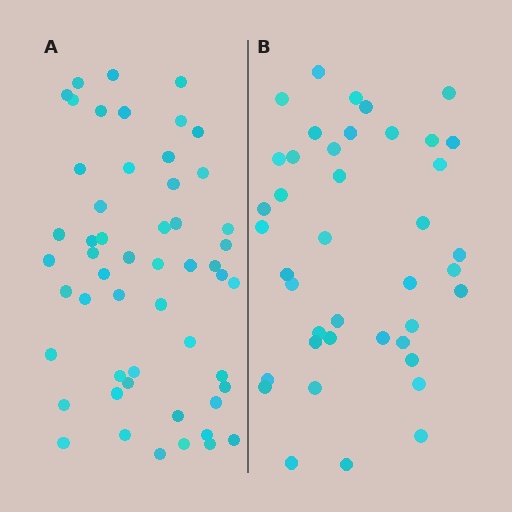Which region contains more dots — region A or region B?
Region A (the left region) has more dots.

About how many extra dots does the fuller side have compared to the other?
Region A has roughly 12 or so more dots than region B.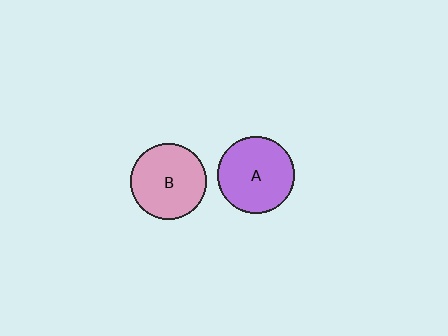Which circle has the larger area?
Circle A (purple).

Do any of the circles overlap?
No, none of the circles overlap.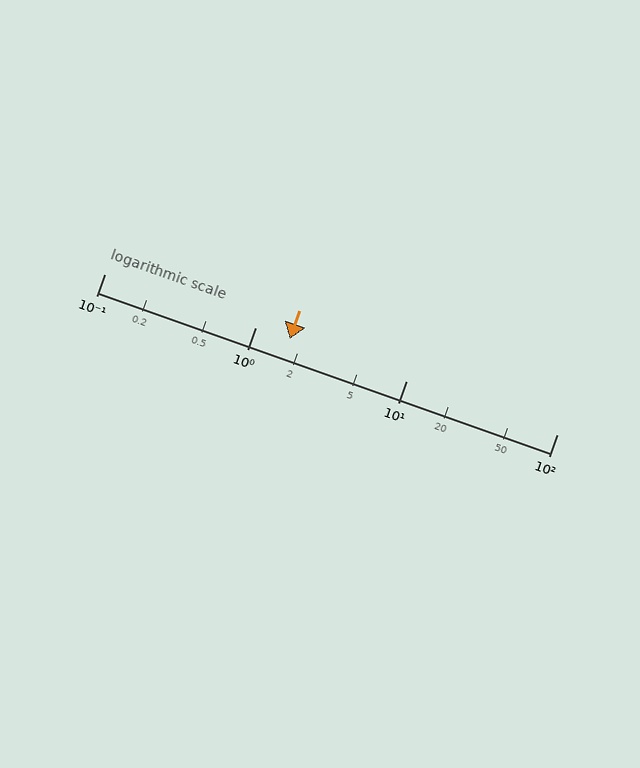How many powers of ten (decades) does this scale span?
The scale spans 3 decades, from 0.1 to 100.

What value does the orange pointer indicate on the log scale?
The pointer indicates approximately 1.7.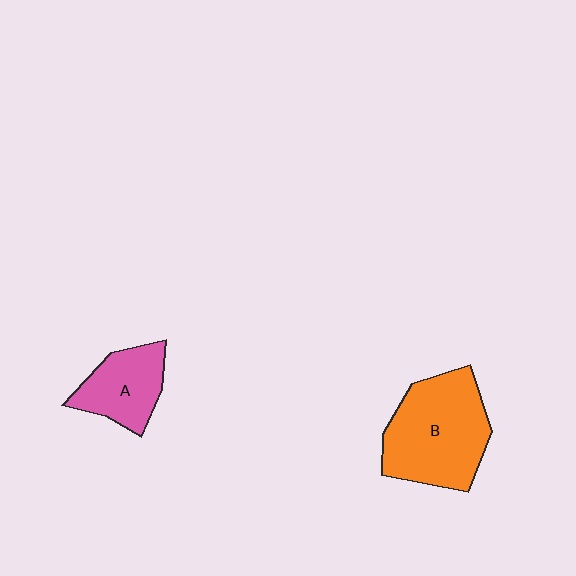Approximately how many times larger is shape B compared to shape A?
Approximately 1.8 times.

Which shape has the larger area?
Shape B (orange).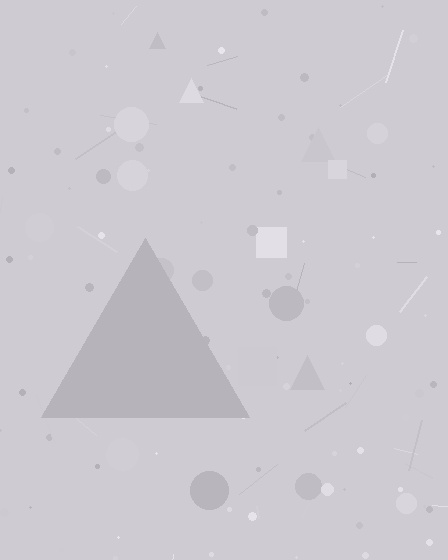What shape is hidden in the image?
A triangle is hidden in the image.